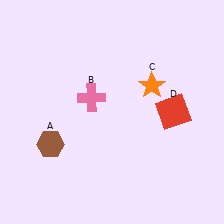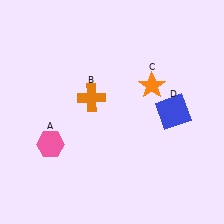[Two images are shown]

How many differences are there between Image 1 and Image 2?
There are 3 differences between the two images.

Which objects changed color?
A changed from brown to pink. B changed from pink to orange. D changed from red to blue.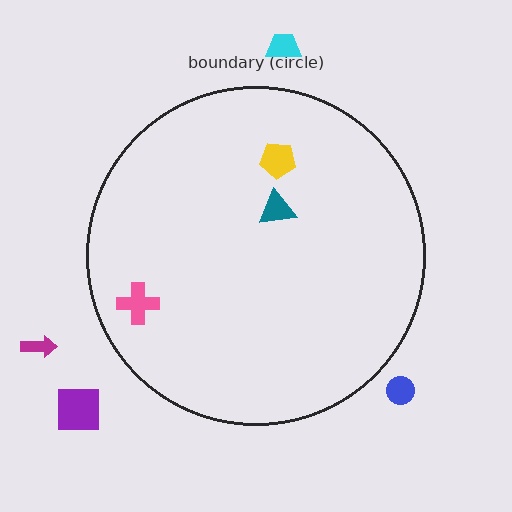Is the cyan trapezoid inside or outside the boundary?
Outside.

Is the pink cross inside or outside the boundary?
Inside.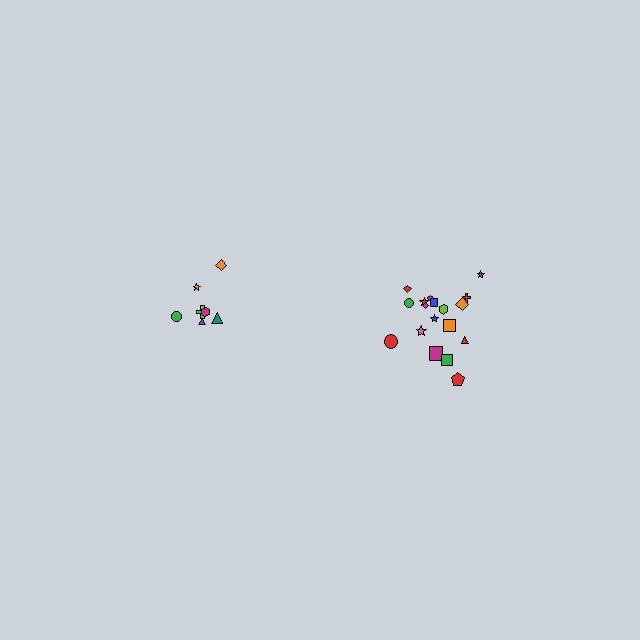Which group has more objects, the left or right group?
The right group.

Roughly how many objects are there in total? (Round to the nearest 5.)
Roughly 25 objects in total.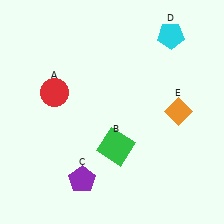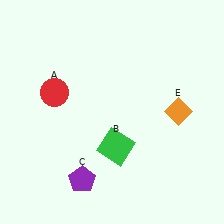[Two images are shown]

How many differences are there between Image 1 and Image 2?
There is 1 difference between the two images.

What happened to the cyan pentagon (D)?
The cyan pentagon (D) was removed in Image 2. It was in the top-right area of Image 1.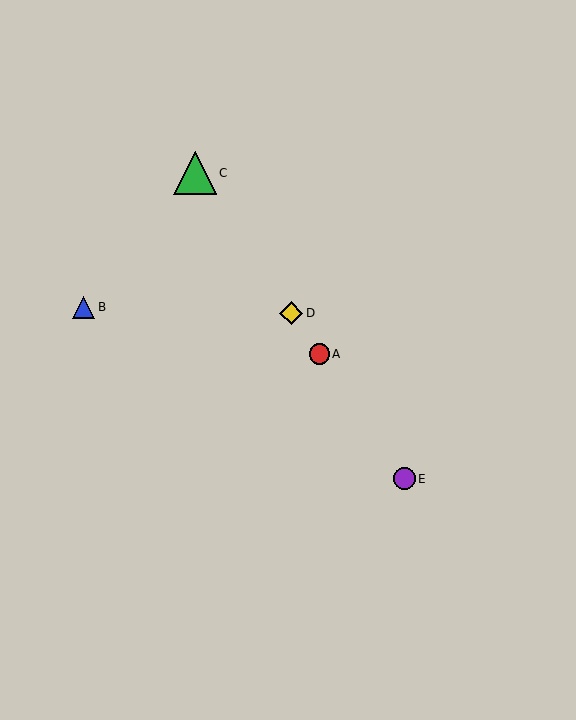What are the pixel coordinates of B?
Object B is at (84, 307).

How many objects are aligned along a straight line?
4 objects (A, C, D, E) are aligned along a straight line.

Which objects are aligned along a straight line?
Objects A, C, D, E are aligned along a straight line.